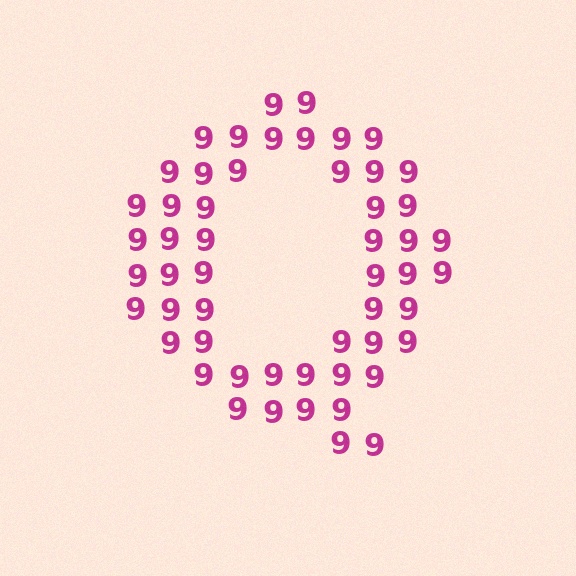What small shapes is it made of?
It is made of small digit 9's.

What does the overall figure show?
The overall figure shows the letter Q.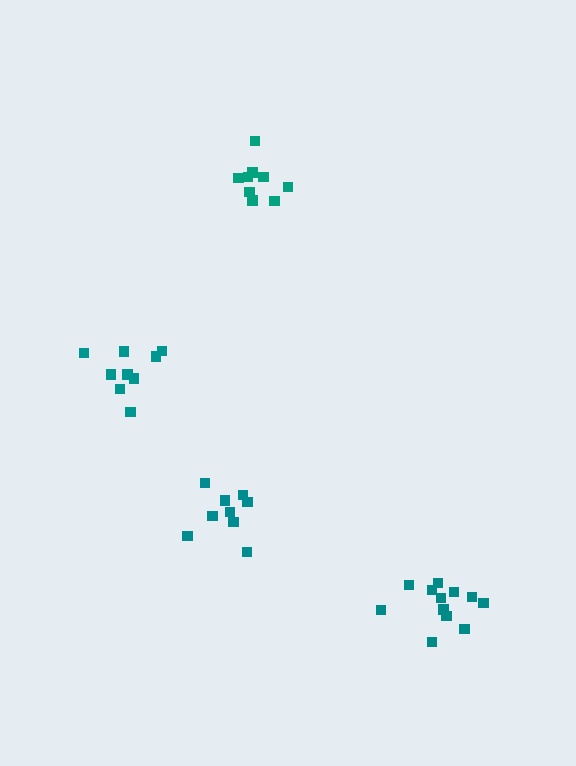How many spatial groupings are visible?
There are 4 spatial groupings.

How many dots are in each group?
Group 1: 9 dots, Group 2: 9 dots, Group 3: 9 dots, Group 4: 12 dots (39 total).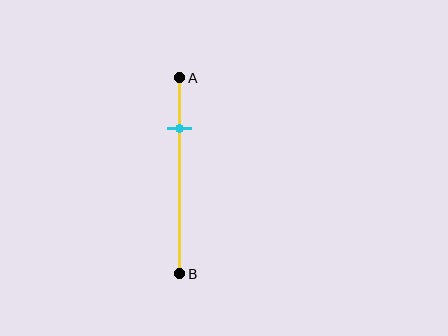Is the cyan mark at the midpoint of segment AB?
No, the mark is at about 25% from A, not at the 50% midpoint.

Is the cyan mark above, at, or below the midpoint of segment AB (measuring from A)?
The cyan mark is above the midpoint of segment AB.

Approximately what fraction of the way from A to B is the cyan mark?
The cyan mark is approximately 25% of the way from A to B.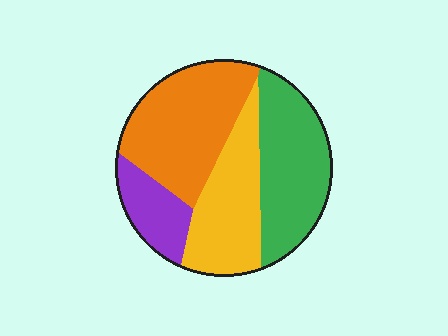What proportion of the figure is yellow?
Yellow covers roughly 25% of the figure.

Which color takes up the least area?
Purple, at roughly 15%.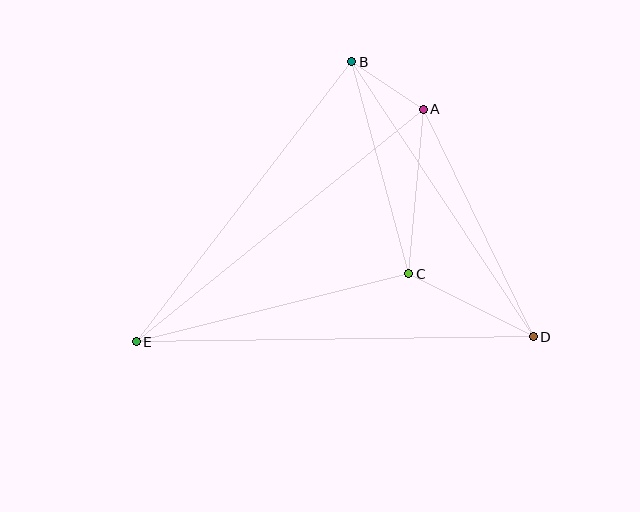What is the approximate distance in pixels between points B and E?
The distance between B and E is approximately 353 pixels.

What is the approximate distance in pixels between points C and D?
The distance between C and D is approximately 139 pixels.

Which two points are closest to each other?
Points A and B are closest to each other.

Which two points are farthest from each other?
Points D and E are farthest from each other.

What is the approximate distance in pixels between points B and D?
The distance between B and D is approximately 329 pixels.